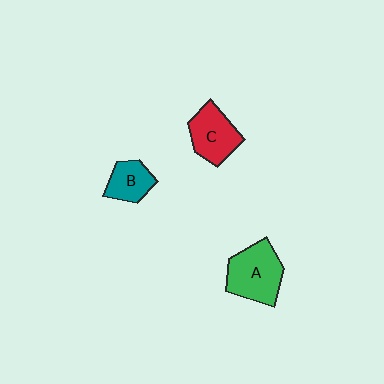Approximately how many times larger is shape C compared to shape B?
Approximately 1.4 times.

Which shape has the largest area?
Shape A (green).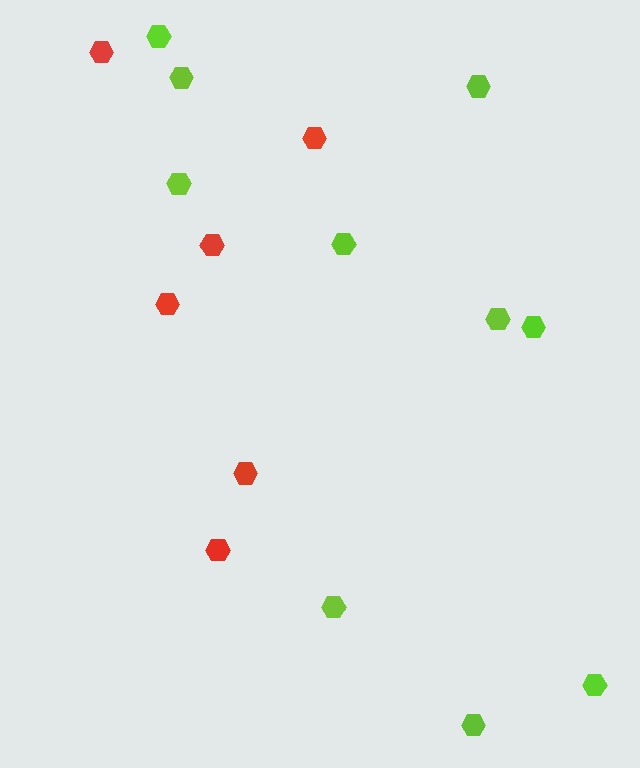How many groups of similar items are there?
There are 2 groups: one group of lime hexagons (10) and one group of red hexagons (6).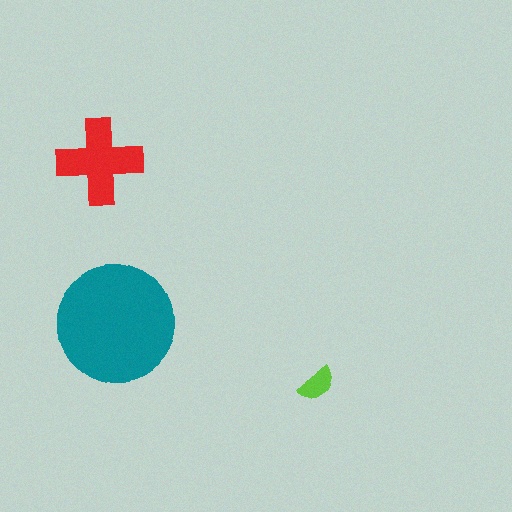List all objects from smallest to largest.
The lime semicircle, the red cross, the teal circle.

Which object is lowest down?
The lime semicircle is bottommost.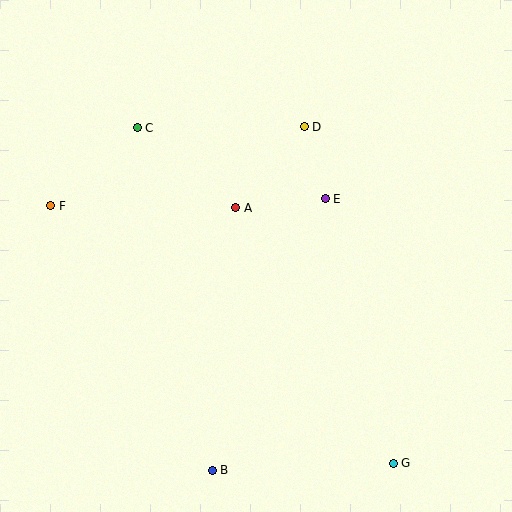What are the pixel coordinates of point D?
Point D is at (304, 127).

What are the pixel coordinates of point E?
Point E is at (325, 199).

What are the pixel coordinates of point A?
Point A is at (236, 208).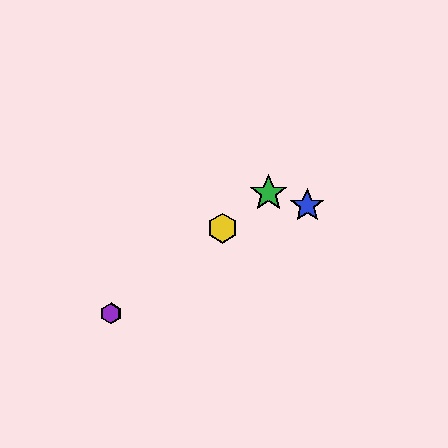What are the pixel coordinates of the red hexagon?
The red hexagon is at (111, 313).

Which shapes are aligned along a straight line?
The red hexagon, the green star, the yellow hexagon, the purple hexagon are aligned along a straight line.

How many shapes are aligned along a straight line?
4 shapes (the red hexagon, the green star, the yellow hexagon, the purple hexagon) are aligned along a straight line.